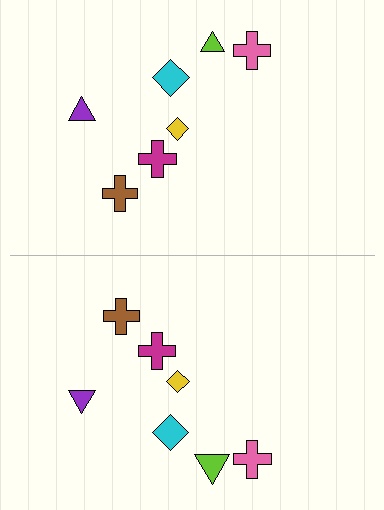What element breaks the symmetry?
The lime triangle on the bottom side has a different size than its mirror counterpart.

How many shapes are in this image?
There are 14 shapes in this image.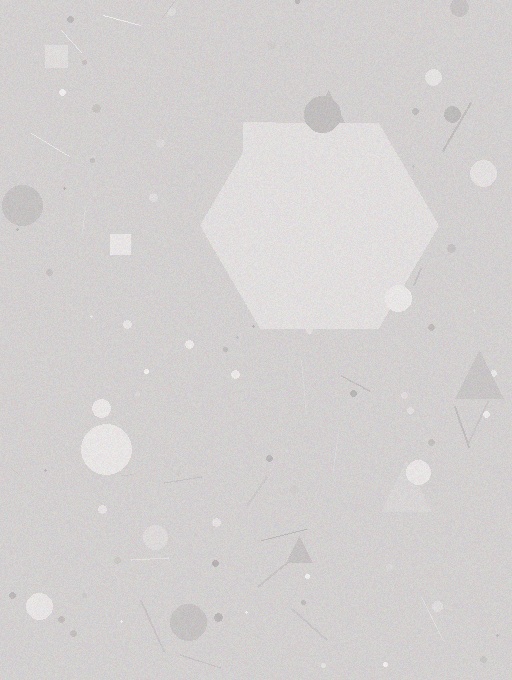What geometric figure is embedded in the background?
A hexagon is embedded in the background.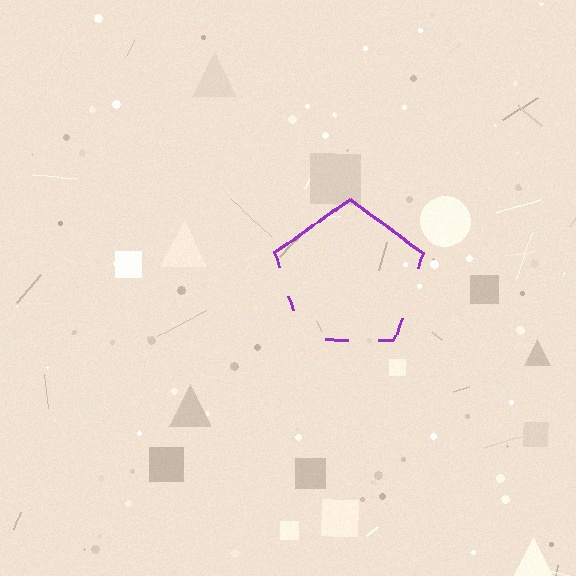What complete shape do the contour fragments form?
The contour fragments form a pentagon.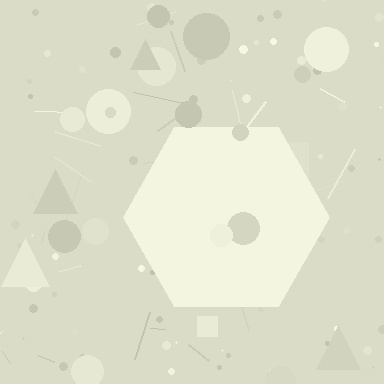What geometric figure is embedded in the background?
A hexagon is embedded in the background.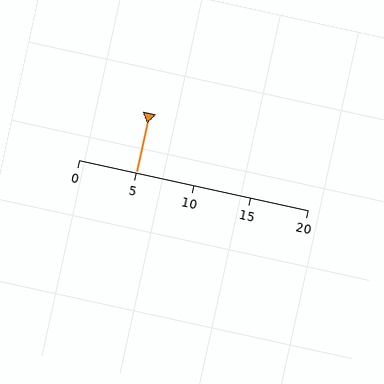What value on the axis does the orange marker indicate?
The marker indicates approximately 5.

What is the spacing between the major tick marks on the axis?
The major ticks are spaced 5 apart.